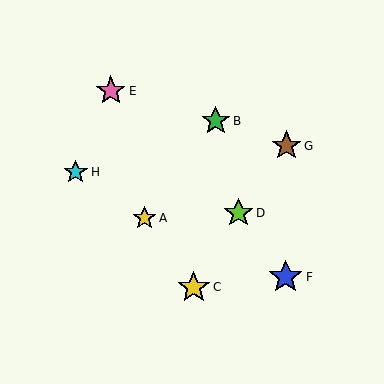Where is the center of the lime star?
The center of the lime star is at (239, 213).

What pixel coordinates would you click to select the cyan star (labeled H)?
Click at (76, 172) to select the cyan star H.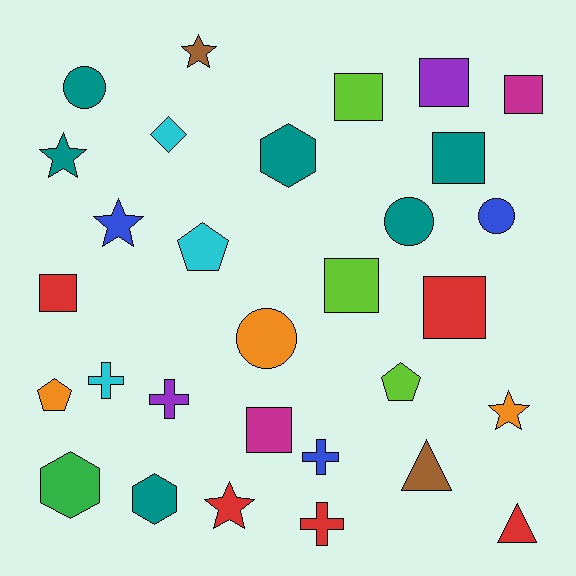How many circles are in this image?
There are 4 circles.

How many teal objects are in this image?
There are 6 teal objects.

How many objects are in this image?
There are 30 objects.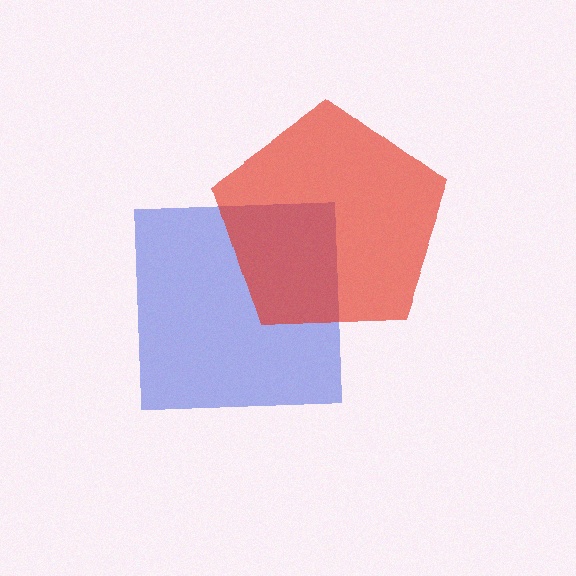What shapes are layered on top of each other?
The layered shapes are: a blue square, a red pentagon.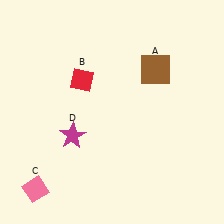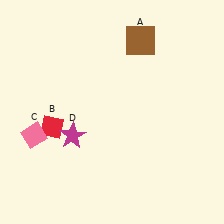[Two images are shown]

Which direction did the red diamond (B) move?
The red diamond (B) moved down.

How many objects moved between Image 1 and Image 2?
3 objects moved between the two images.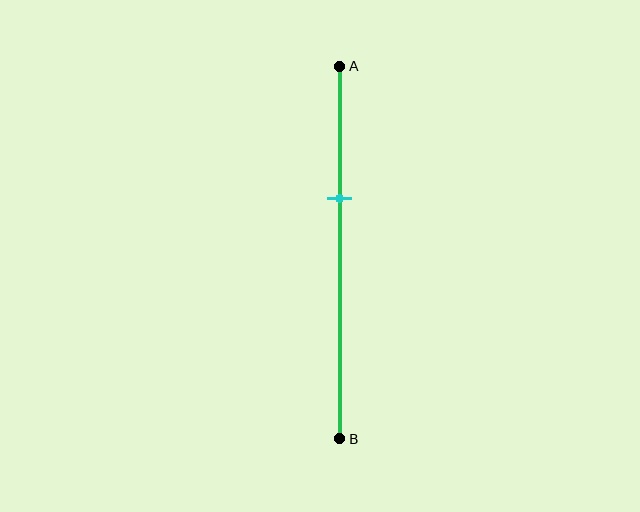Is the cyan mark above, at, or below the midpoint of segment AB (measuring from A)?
The cyan mark is above the midpoint of segment AB.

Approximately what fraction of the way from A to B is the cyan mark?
The cyan mark is approximately 35% of the way from A to B.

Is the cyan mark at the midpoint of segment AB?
No, the mark is at about 35% from A, not at the 50% midpoint.